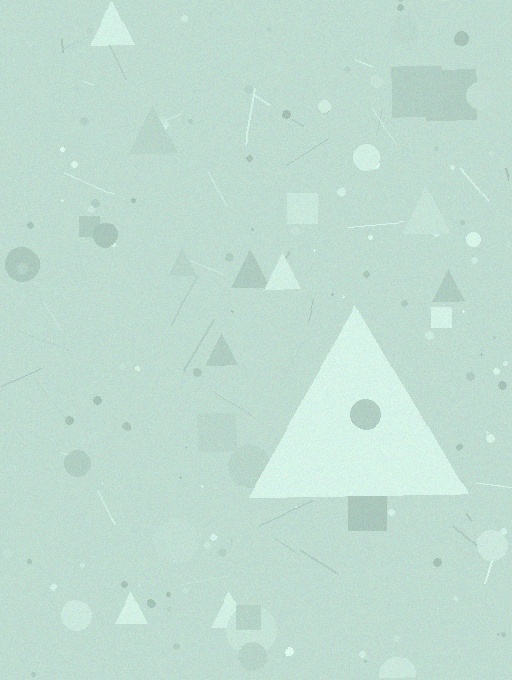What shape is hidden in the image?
A triangle is hidden in the image.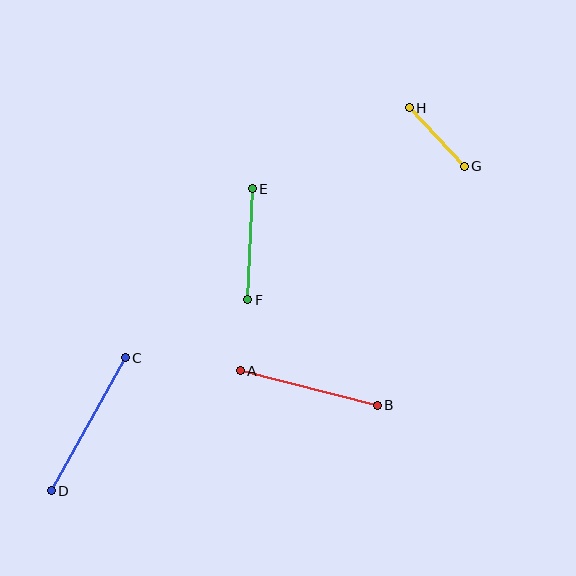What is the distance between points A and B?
The distance is approximately 142 pixels.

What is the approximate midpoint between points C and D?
The midpoint is at approximately (88, 424) pixels.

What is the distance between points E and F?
The distance is approximately 111 pixels.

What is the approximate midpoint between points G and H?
The midpoint is at approximately (437, 137) pixels.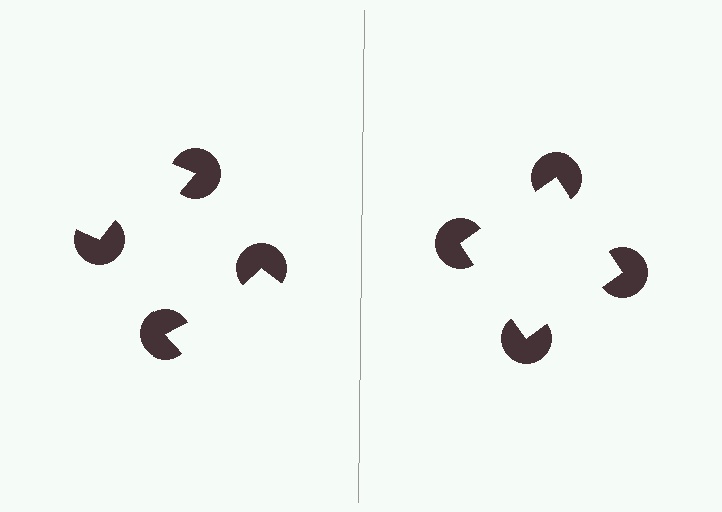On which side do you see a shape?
An illusory square appears on the right side. On the left side the wedge cuts are rotated, so no coherent shape forms.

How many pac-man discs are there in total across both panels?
8 — 4 on each side.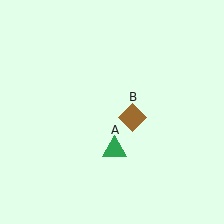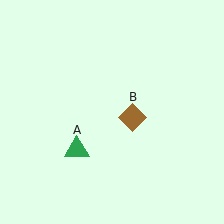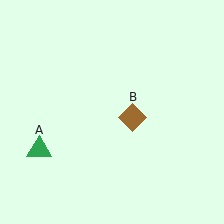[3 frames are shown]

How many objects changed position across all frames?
1 object changed position: green triangle (object A).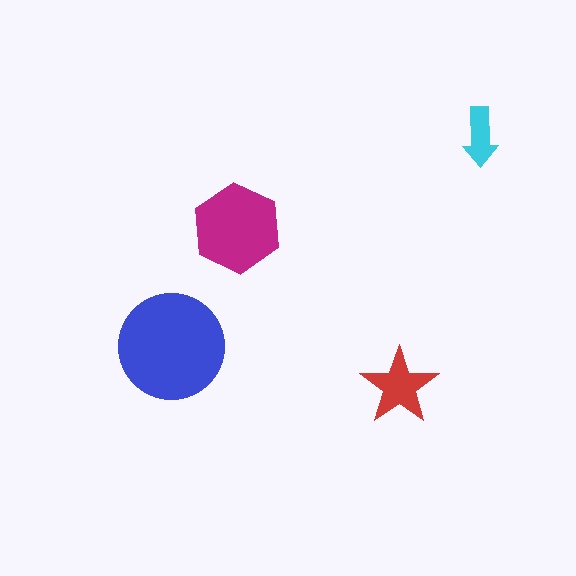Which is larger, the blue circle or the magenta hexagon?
The blue circle.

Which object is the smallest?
The cyan arrow.